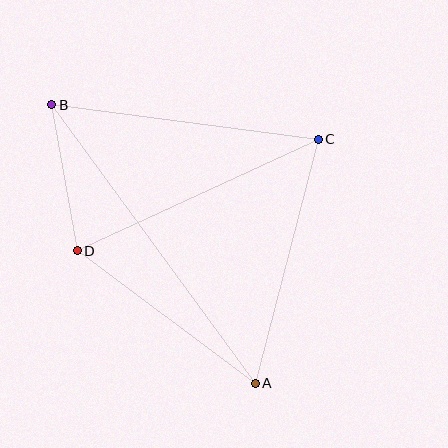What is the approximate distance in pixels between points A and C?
The distance between A and C is approximately 252 pixels.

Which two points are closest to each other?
Points B and D are closest to each other.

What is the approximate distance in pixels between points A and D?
The distance between A and D is approximately 222 pixels.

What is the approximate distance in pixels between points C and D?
The distance between C and D is approximately 266 pixels.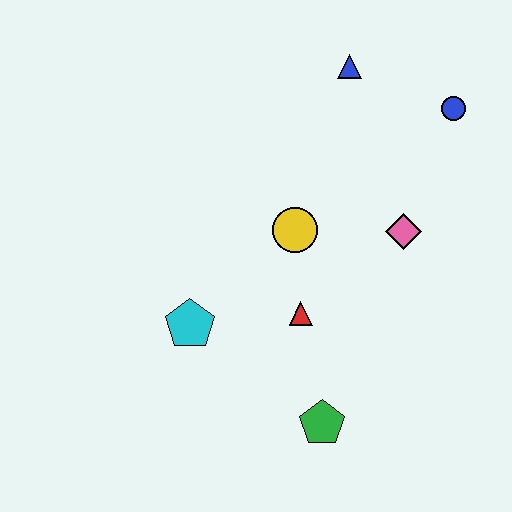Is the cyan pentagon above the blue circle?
No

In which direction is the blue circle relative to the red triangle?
The blue circle is above the red triangle.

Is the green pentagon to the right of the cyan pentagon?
Yes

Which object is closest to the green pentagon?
The red triangle is closest to the green pentagon.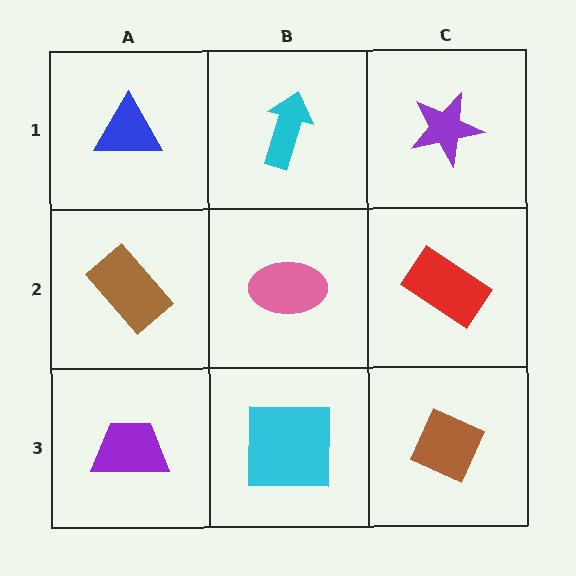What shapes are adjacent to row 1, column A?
A brown rectangle (row 2, column A), a cyan arrow (row 1, column B).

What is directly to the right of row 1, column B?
A purple star.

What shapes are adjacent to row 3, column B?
A pink ellipse (row 2, column B), a purple trapezoid (row 3, column A), a brown diamond (row 3, column C).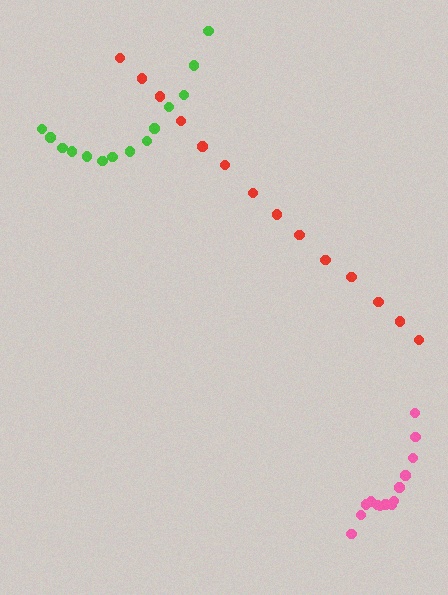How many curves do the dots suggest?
There are 3 distinct paths.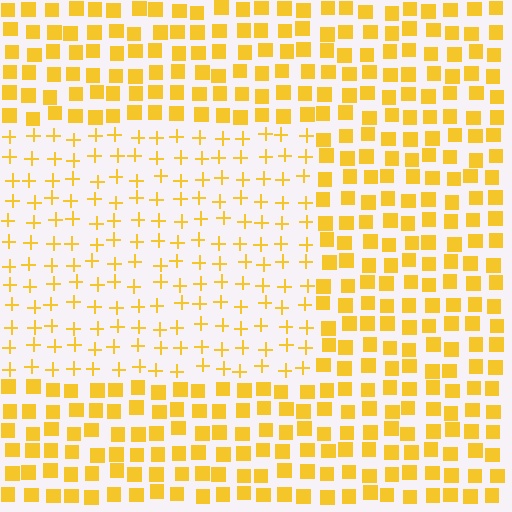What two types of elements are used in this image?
The image uses plus signs inside the rectangle region and squares outside it.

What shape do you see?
I see a rectangle.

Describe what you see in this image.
The image is filled with small yellow elements arranged in a uniform grid. A rectangle-shaped region contains plus signs, while the surrounding area contains squares. The boundary is defined purely by the change in element shape.